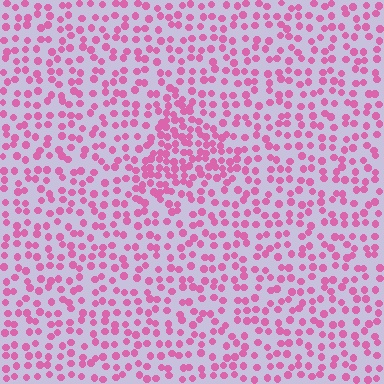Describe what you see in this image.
The image contains small pink elements arranged at two different densities. A triangle-shaped region is visible where the elements are more densely packed than the surrounding area.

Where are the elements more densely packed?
The elements are more densely packed inside the triangle boundary.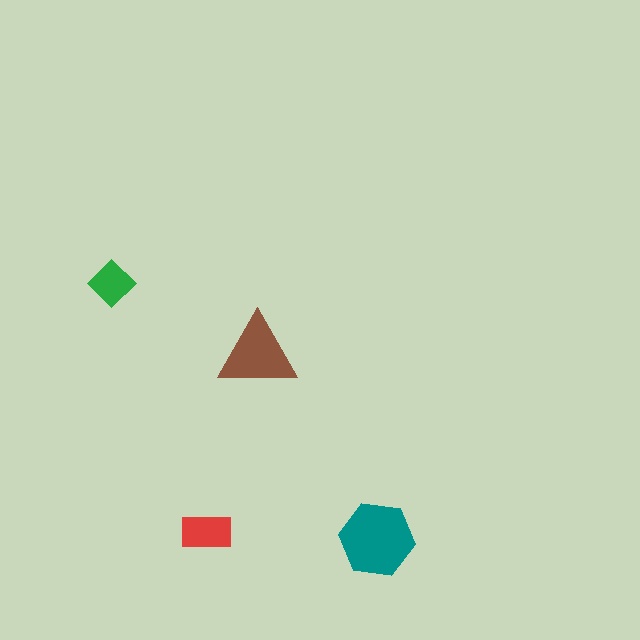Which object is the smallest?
The green diamond.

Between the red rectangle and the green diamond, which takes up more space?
The red rectangle.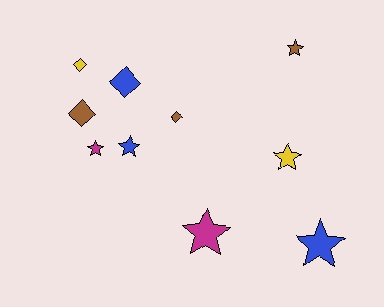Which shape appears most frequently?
Star, with 6 objects.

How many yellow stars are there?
There is 1 yellow star.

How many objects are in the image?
There are 10 objects.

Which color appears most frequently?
Brown, with 3 objects.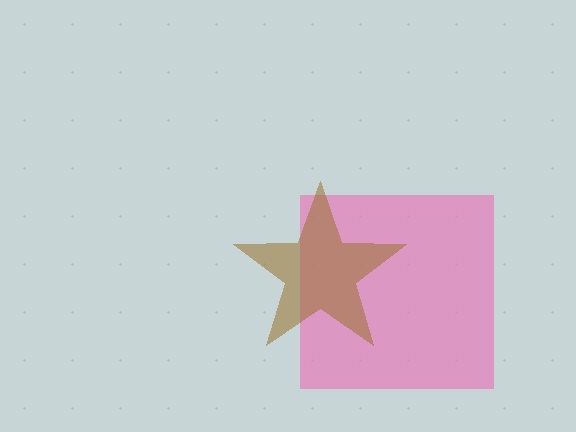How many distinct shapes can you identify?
There are 2 distinct shapes: a pink square, a brown star.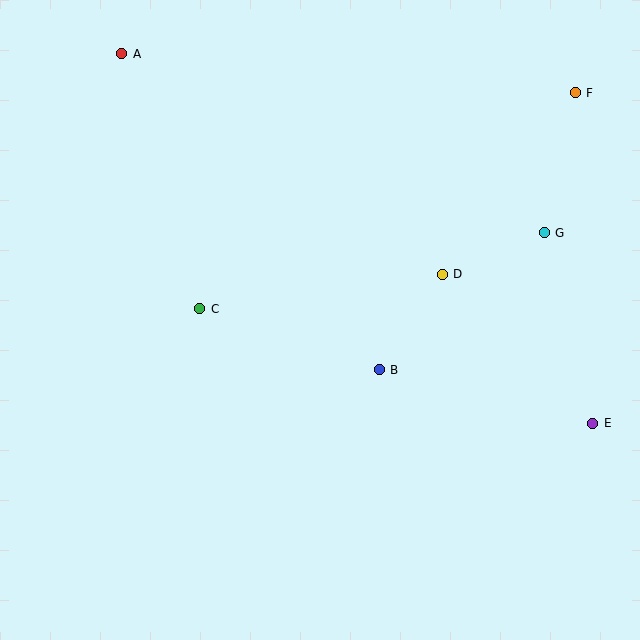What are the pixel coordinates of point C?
Point C is at (200, 309).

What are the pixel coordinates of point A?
Point A is at (122, 54).